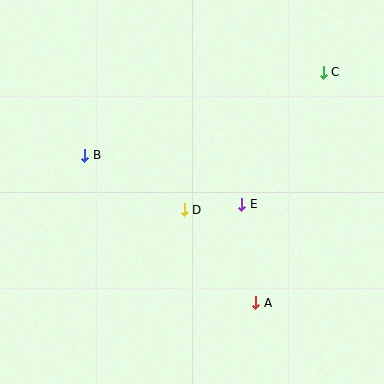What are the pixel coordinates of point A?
Point A is at (256, 303).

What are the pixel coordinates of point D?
Point D is at (184, 210).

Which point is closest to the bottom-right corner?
Point A is closest to the bottom-right corner.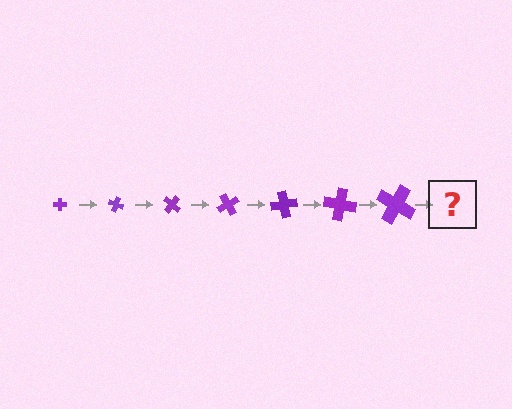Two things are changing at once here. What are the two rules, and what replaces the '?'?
The two rules are that the cross grows larger each step and it rotates 20 degrees each step. The '?' should be a cross, larger than the previous one and rotated 140 degrees from the start.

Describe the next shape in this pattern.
It should be a cross, larger than the previous one and rotated 140 degrees from the start.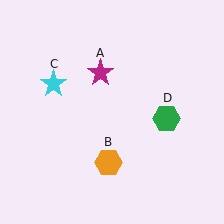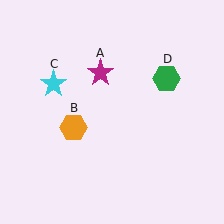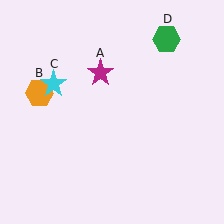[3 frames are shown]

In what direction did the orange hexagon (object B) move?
The orange hexagon (object B) moved up and to the left.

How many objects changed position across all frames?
2 objects changed position: orange hexagon (object B), green hexagon (object D).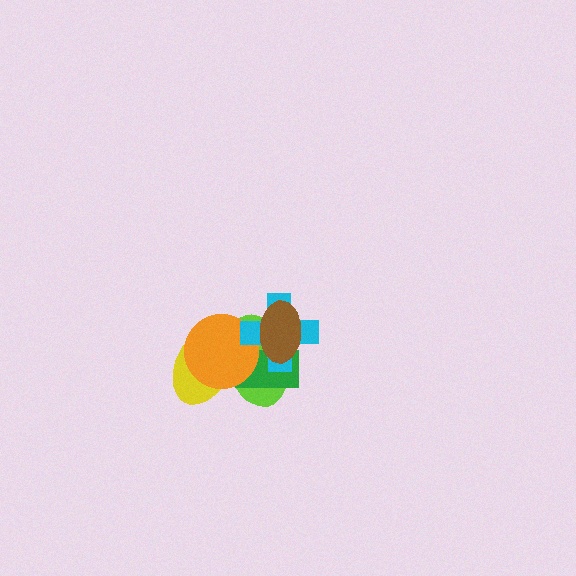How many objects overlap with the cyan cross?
4 objects overlap with the cyan cross.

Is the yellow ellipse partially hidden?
Yes, it is partially covered by another shape.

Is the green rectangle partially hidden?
Yes, it is partially covered by another shape.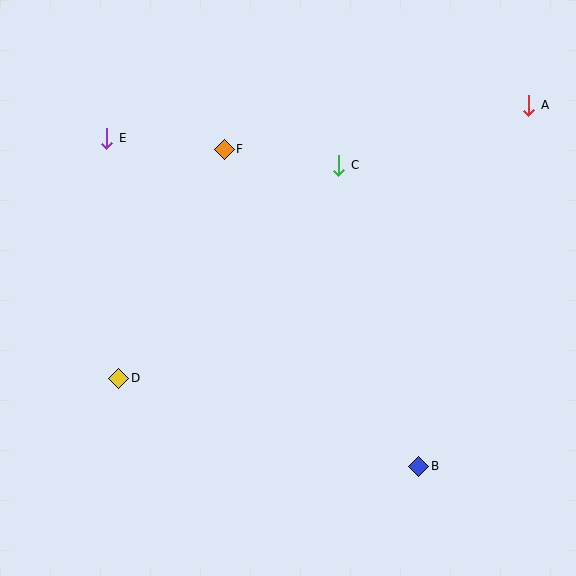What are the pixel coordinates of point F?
Point F is at (224, 149).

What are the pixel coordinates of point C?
Point C is at (339, 165).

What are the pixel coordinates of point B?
Point B is at (419, 466).